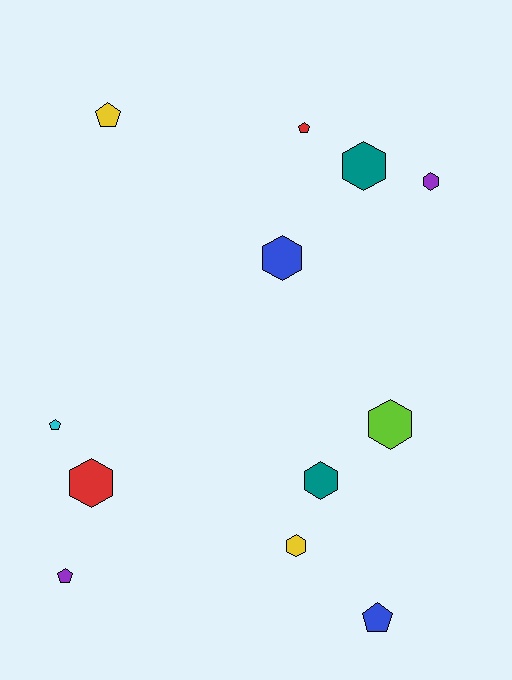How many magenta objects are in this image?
There are no magenta objects.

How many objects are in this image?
There are 12 objects.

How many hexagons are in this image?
There are 7 hexagons.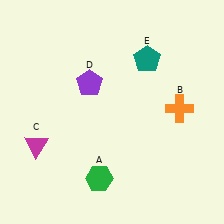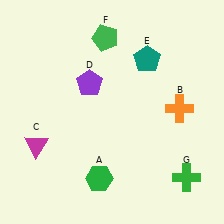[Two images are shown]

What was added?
A green pentagon (F), a green cross (G) were added in Image 2.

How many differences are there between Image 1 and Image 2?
There are 2 differences between the two images.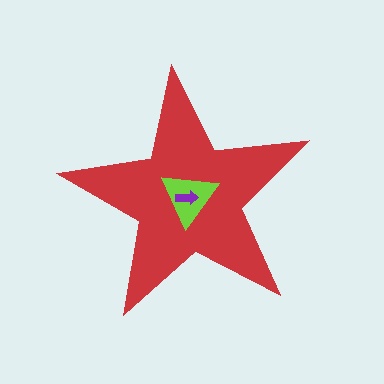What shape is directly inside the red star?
The lime triangle.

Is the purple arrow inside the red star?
Yes.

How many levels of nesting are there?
3.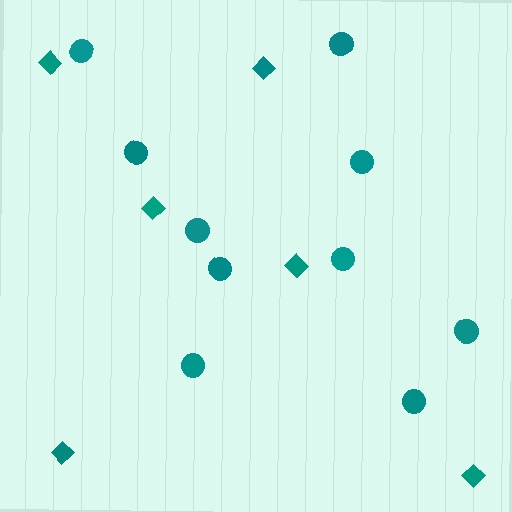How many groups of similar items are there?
There are 2 groups: one group of diamonds (6) and one group of circles (10).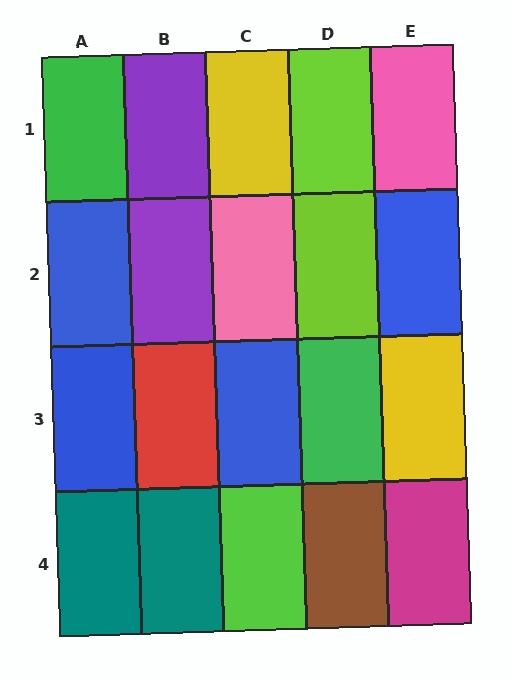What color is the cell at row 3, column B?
Red.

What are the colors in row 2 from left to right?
Blue, purple, pink, lime, blue.